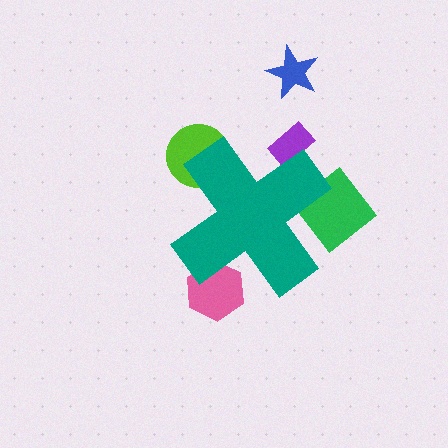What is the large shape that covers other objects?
A teal cross.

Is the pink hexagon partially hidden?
Yes, the pink hexagon is partially hidden behind the teal cross.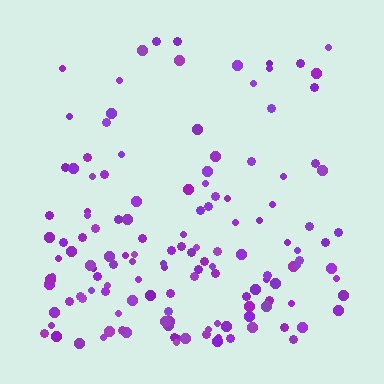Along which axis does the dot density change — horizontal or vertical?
Vertical.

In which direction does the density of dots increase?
From top to bottom, with the bottom side densest.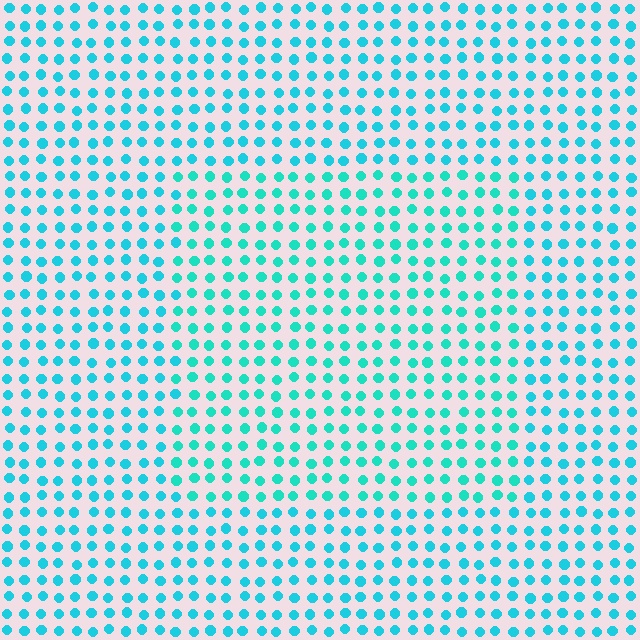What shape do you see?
I see a rectangle.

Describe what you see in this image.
The image is filled with small cyan elements in a uniform arrangement. A rectangle-shaped region is visible where the elements are tinted to a slightly different hue, forming a subtle color boundary.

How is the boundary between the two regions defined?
The boundary is defined purely by a slight shift in hue (about 16 degrees). Spacing, size, and orientation are identical on both sides.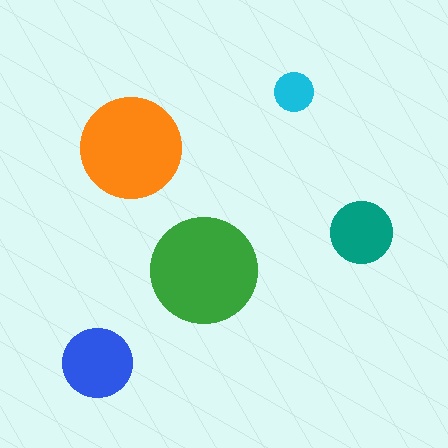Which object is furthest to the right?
The teal circle is rightmost.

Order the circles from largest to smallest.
the green one, the orange one, the blue one, the teal one, the cyan one.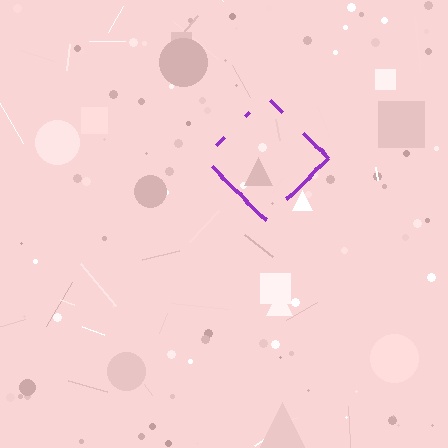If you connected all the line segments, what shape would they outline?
They would outline a diamond.